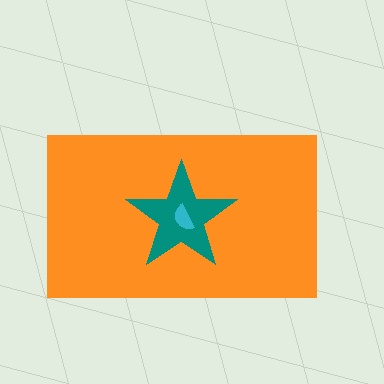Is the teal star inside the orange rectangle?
Yes.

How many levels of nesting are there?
3.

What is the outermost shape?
The orange rectangle.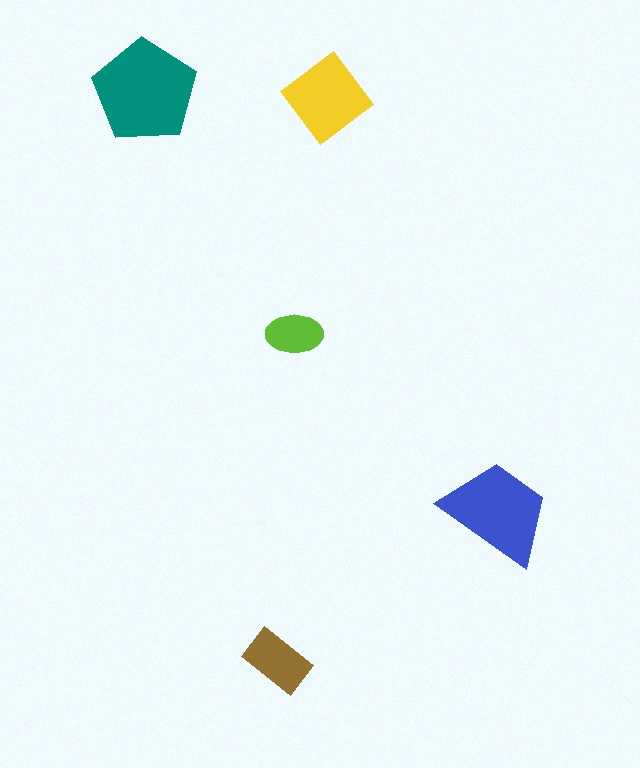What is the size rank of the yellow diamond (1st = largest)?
3rd.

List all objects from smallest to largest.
The lime ellipse, the brown rectangle, the yellow diamond, the blue trapezoid, the teal pentagon.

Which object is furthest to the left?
The teal pentagon is leftmost.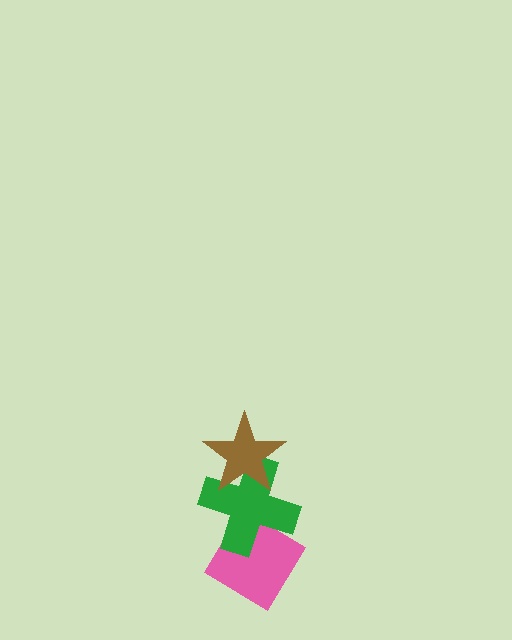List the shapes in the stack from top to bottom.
From top to bottom: the brown star, the green cross, the pink diamond.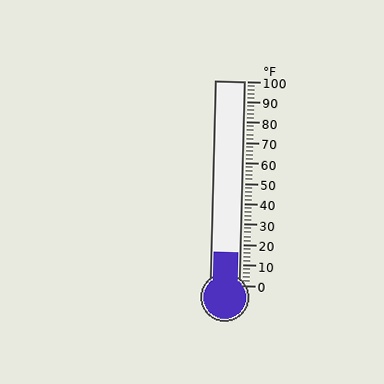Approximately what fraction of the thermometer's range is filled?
The thermometer is filled to approximately 15% of its range.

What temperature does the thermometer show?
The thermometer shows approximately 16°F.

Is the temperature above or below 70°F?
The temperature is below 70°F.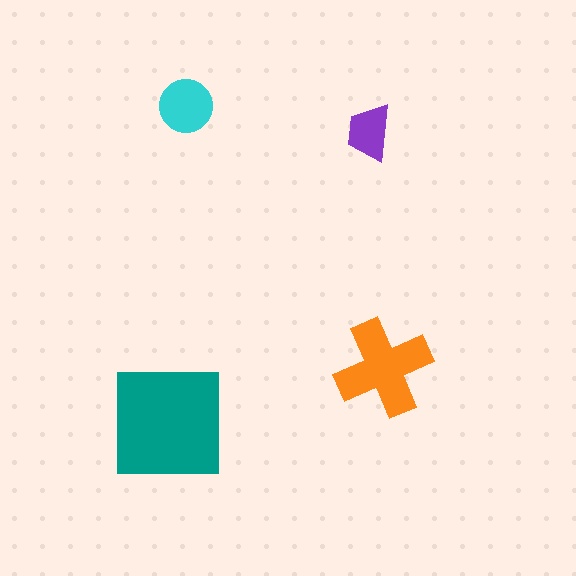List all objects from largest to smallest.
The teal square, the orange cross, the cyan circle, the purple trapezoid.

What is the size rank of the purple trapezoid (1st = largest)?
4th.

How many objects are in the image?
There are 4 objects in the image.